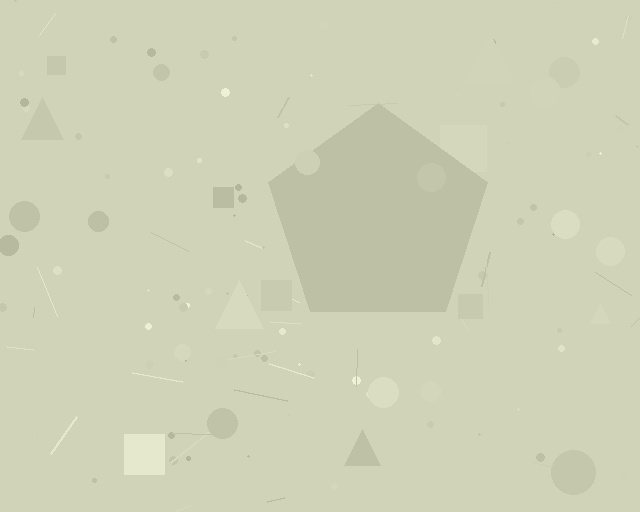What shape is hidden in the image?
A pentagon is hidden in the image.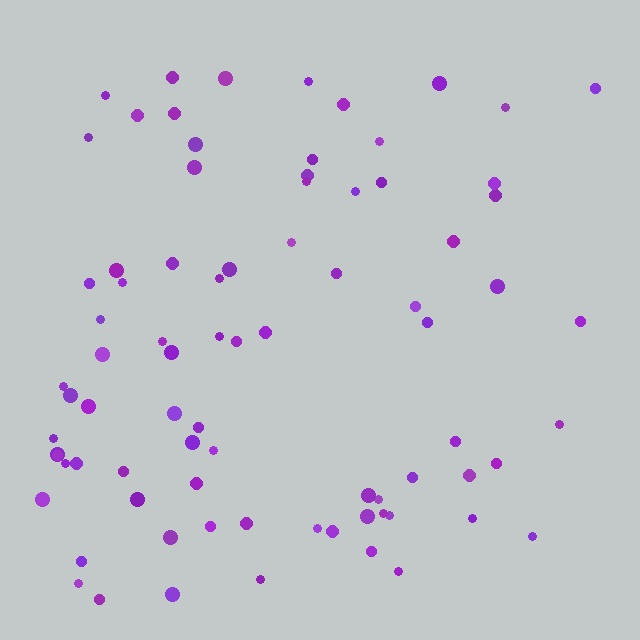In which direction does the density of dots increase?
From right to left, with the left side densest.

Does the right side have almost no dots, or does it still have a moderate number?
Still a moderate number, just noticeably fewer than the left.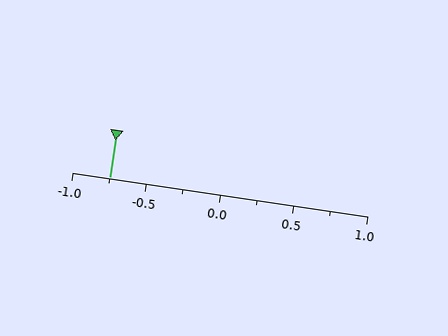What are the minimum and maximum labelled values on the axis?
The axis runs from -1.0 to 1.0.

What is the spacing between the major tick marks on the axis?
The major ticks are spaced 0.5 apart.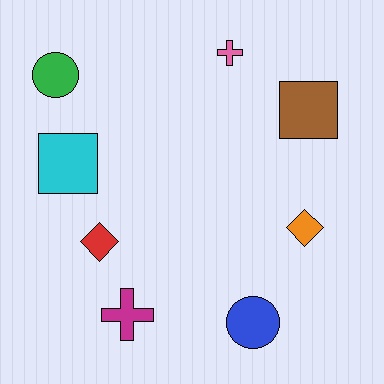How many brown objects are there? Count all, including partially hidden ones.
There is 1 brown object.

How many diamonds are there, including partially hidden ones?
There are 2 diamonds.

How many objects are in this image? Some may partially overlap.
There are 8 objects.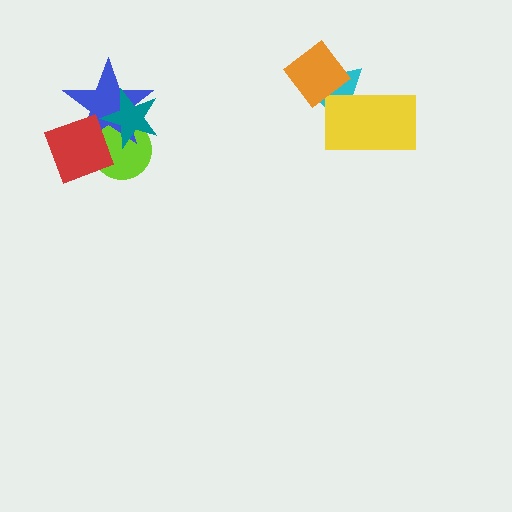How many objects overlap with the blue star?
3 objects overlap with the blue star.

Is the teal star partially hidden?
Yes, it is partially covered by another shape.